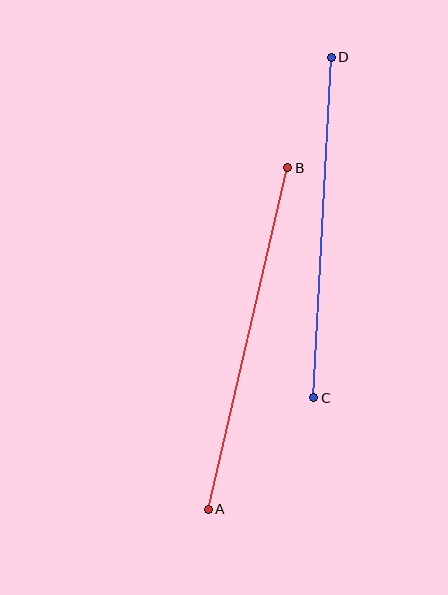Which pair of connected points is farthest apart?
Points A and B are farthest apart.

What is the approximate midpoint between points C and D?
The midpoint is at approximately (322, 227) pixels.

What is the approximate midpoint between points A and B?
The midpoint is at approximately (248, 339) pixels.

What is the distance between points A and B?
The distance is approximately 351 pixels.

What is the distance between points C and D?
The distance is approximately 341 pixels.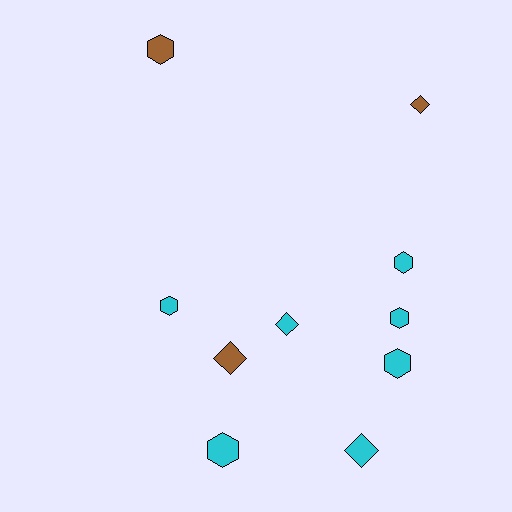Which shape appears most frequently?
Hexagon, with 6 objects.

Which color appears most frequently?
Cyan, with 7 objects.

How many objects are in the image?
There are 10 objects.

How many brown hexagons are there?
There is 1 brown hexagon.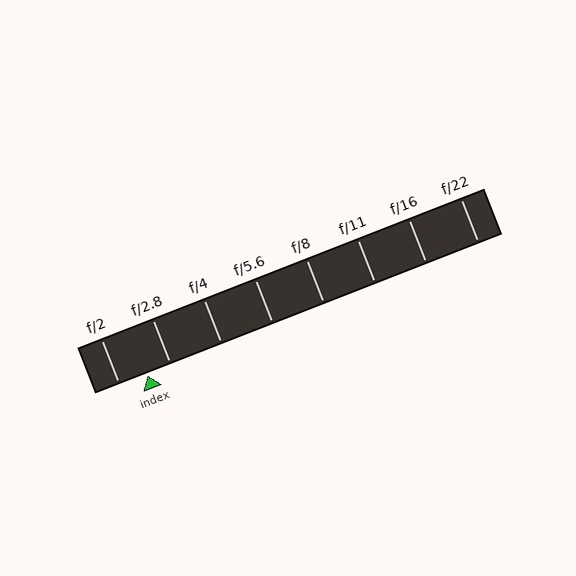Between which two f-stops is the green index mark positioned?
The index mark is between f/2 and f/2.8.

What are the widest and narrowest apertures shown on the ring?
The widest aperture shown is f/2 and the narrowest is f/22.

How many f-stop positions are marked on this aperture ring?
There are 8 f-stop positions marked.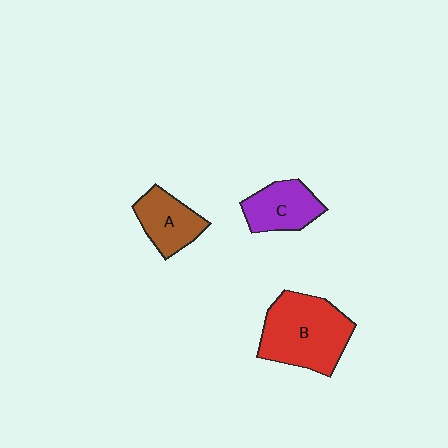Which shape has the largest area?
Shape B (red).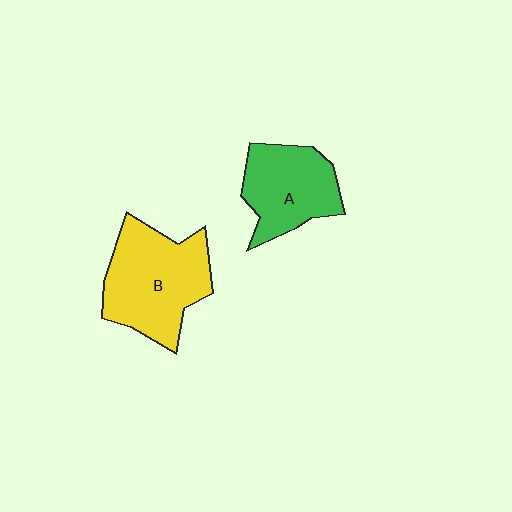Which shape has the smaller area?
Shape A (green).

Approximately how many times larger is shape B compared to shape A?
Approximately 1.3 times.